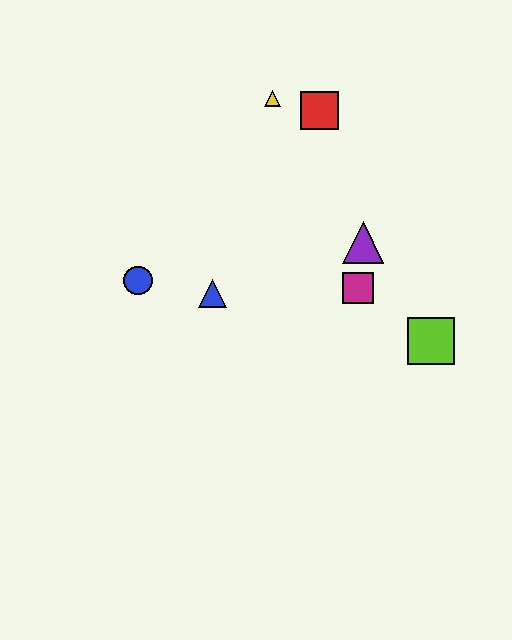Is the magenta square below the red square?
Yes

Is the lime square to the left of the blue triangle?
No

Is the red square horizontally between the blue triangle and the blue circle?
No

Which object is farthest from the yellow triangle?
The lime square is farthest from the yellow triangle.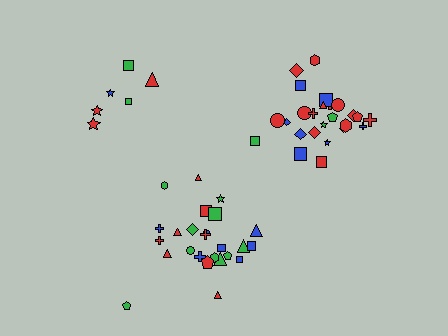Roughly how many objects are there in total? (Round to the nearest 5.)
Roughly 55 objects in total.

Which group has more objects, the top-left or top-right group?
The top-right group.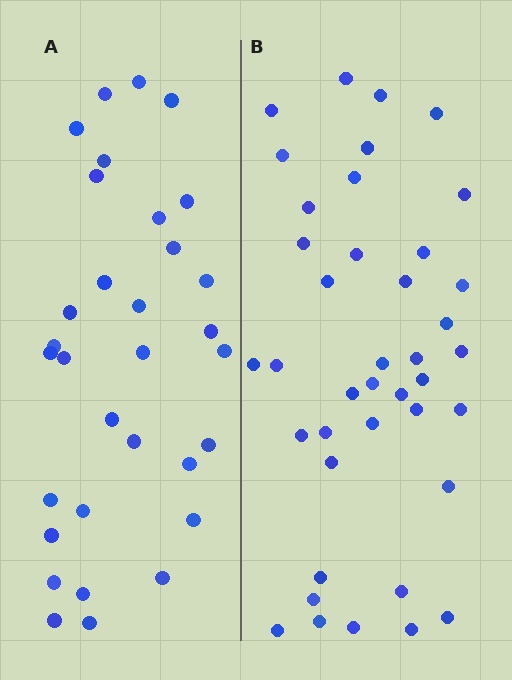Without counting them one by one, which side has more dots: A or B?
Region B (the right region) has more dots.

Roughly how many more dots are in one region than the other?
Region B has roughly 8 or so more dots than region A.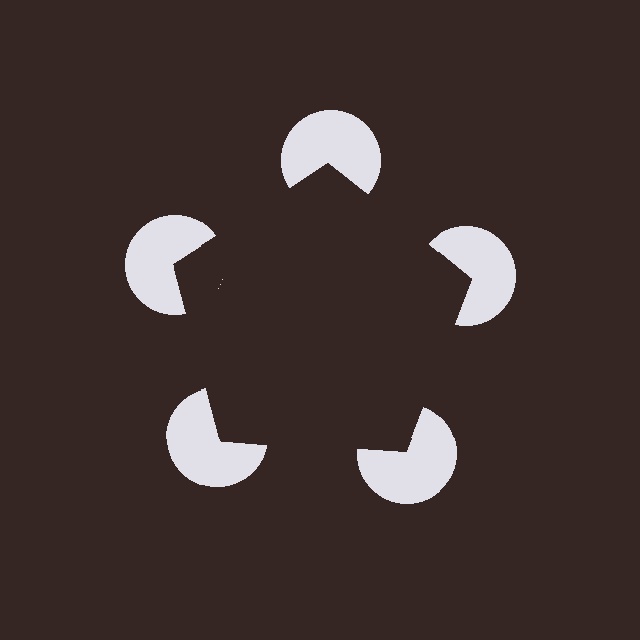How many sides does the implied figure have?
5 sides.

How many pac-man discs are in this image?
There are 5 — one at each vertex of the illusory pentagon.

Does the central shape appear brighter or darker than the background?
It typically appears slightly darker than the background, even though no actual brightness change is drawn.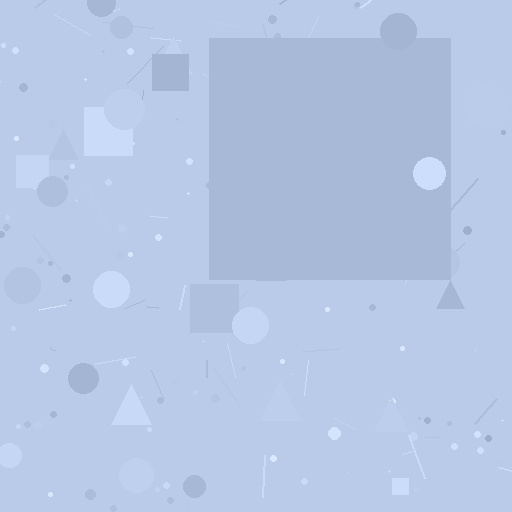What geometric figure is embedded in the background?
A square is embedded in the background.